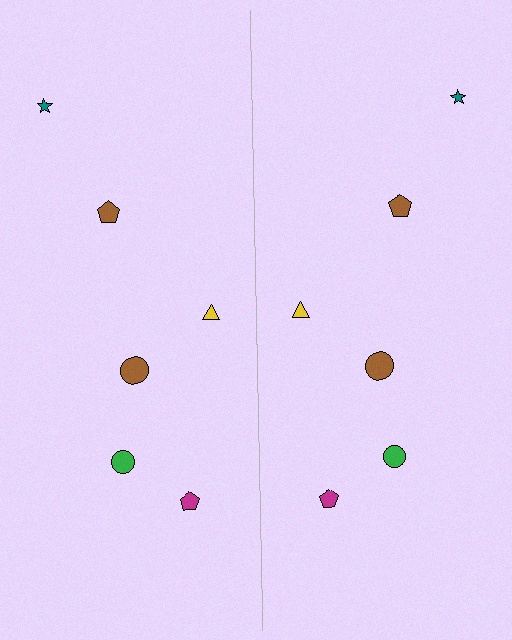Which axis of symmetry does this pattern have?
The pattern has a vertical axis of symmetry running through the center of the image.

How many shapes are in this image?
There are 12 shapes in this image.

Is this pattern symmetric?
Yes, this pattern has bilateral (reflection) symmetry.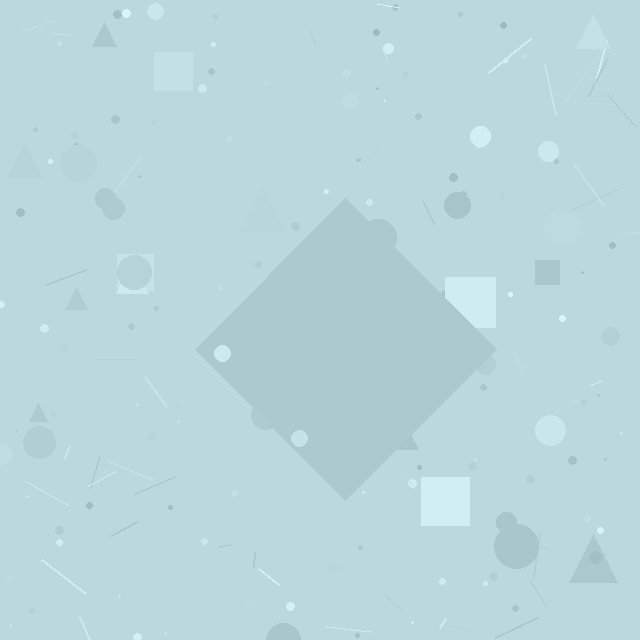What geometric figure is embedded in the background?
A diamond is embedded in the background.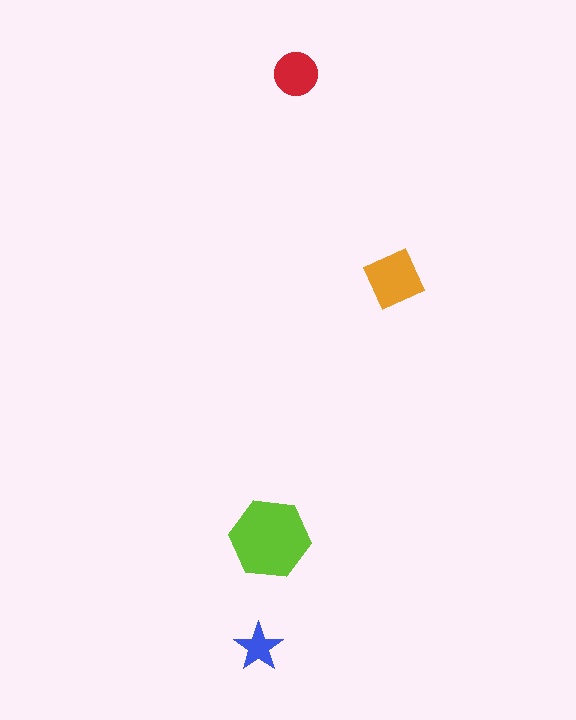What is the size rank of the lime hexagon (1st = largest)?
1st.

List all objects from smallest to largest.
The blue star, the red circle, the orange diamond, the lime hexagon.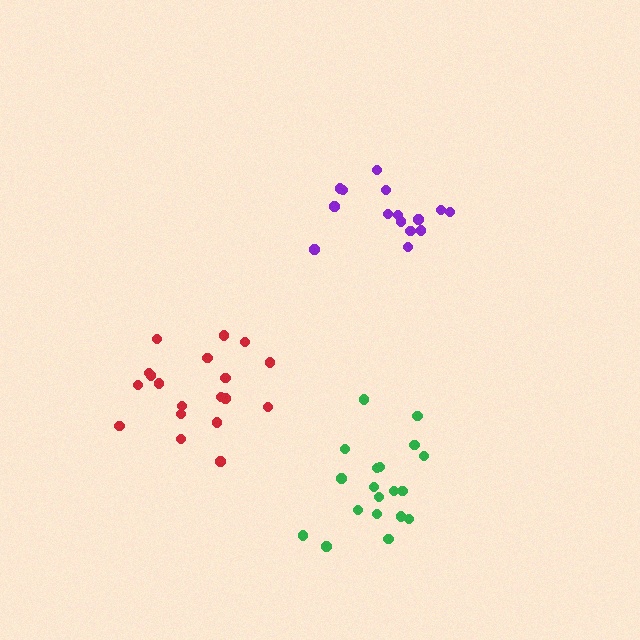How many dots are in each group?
Group 1: 19 dots, Group 2: 15 dots, Group 3: 19 dots (53 total).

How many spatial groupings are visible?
There are 3 spatial groupings.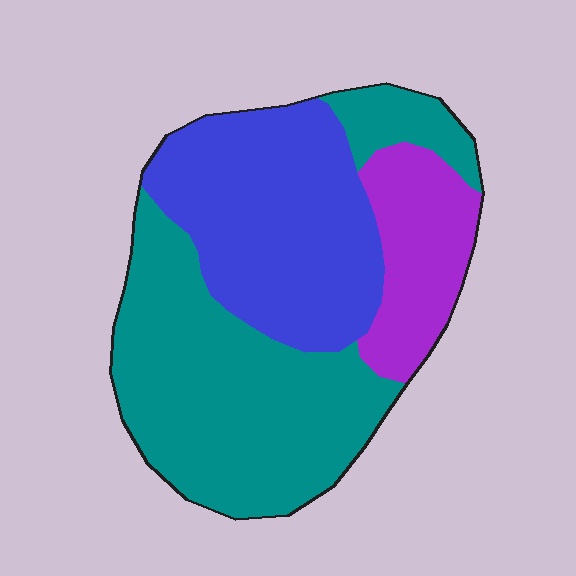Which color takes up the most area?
Teal, at roughly 50%.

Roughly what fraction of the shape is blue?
Blue covers about 35% of the shape.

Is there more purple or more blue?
Blue.